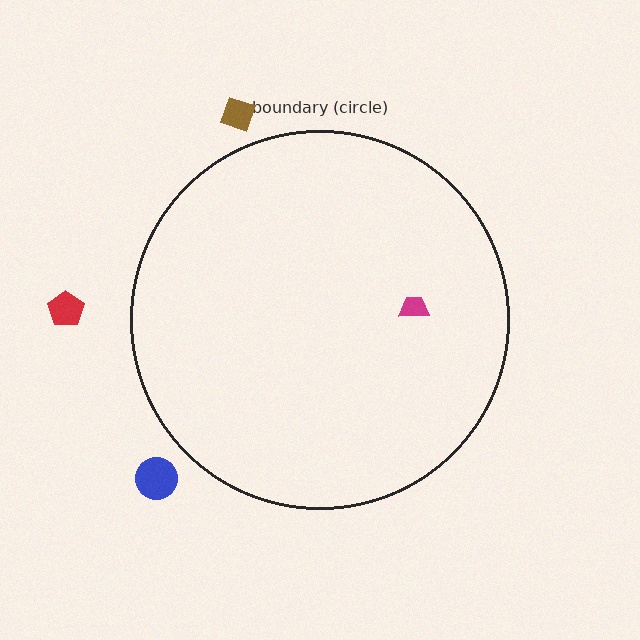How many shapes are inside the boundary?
1 inside, 3 outside.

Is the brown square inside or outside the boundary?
Outside.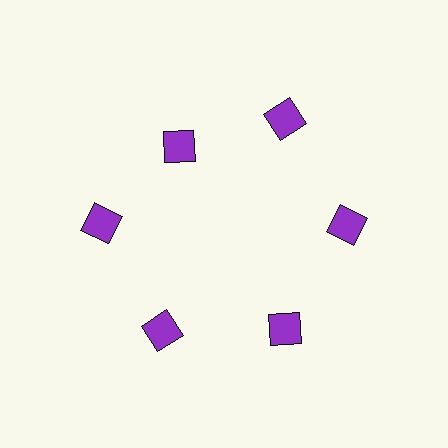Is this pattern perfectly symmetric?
No. The 6 purple squares are arranged in a ring, but one element near the 11 o'clock position is pulled inward toward the center, breaking the 6-fold rotational symmetry.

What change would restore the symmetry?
The symmetry would be restored by moving it outward, back onto the ring so that all 6 squares sit at equal angles and equal distance from the center.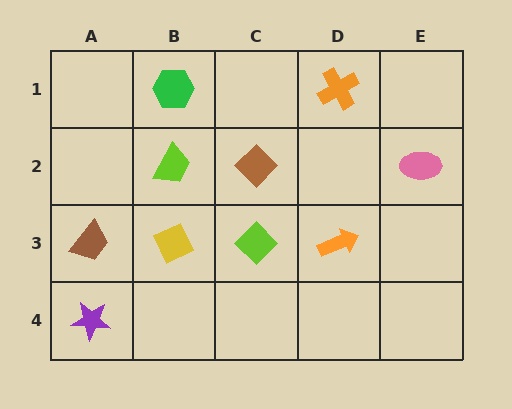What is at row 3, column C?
A lime diamond.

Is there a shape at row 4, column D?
No, that cell is empty.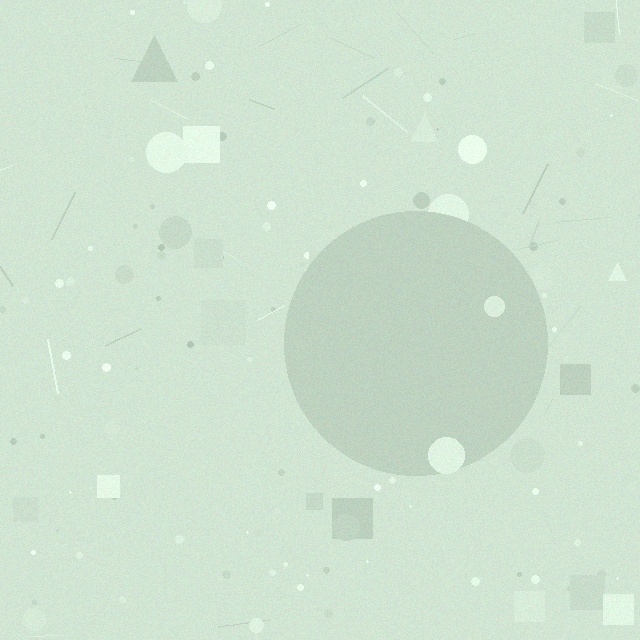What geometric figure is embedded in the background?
A circle is embedded in the background.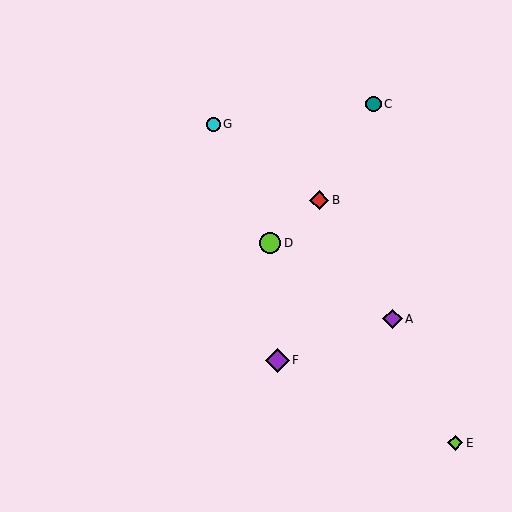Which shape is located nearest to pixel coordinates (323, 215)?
The red diamond (labeled B) at (319, 200) is nearest to that location.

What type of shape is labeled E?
Shape E is a lime diamond.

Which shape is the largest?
The purple diamond (labeled F) is the largest.